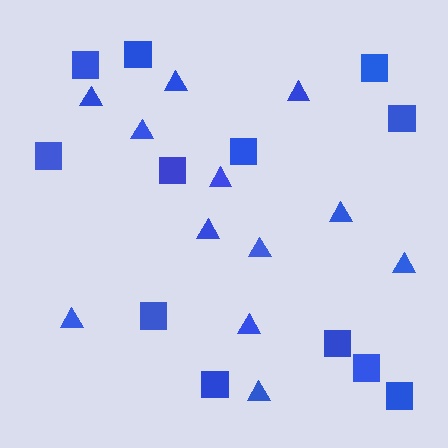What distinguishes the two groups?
There are 2 groups: one group of squares (12) and one group of triangles (12).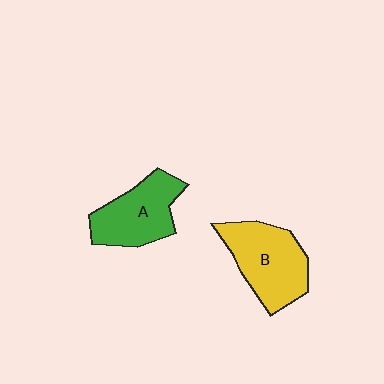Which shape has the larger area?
Shape B (yellow).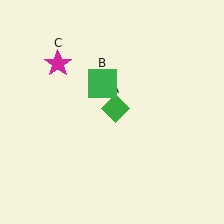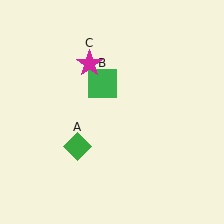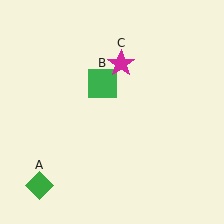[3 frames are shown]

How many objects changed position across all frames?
2 objects changed position: green diamond (object A), magenta star (object C).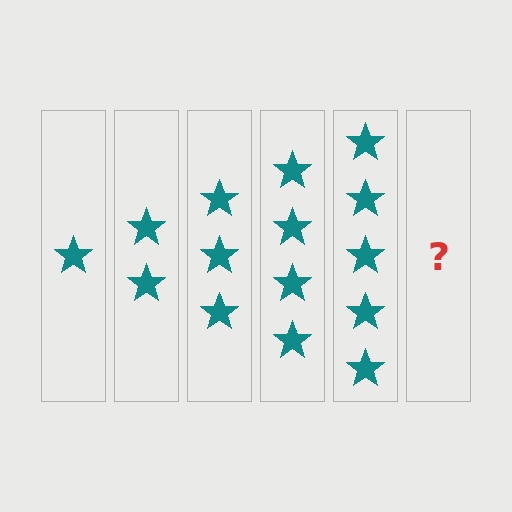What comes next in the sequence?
The next element should be 6 stars.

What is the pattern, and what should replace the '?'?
The pattern is that each step adds one more star. The '?' should be 6 stars.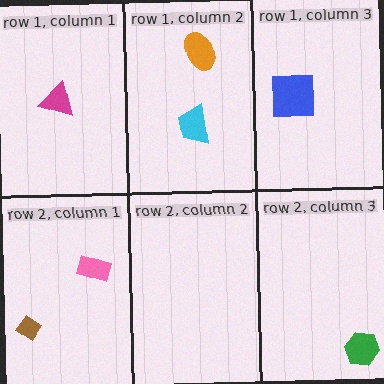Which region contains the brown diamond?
The row 2, column 1 region.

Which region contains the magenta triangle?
The row 1, column 1 region.